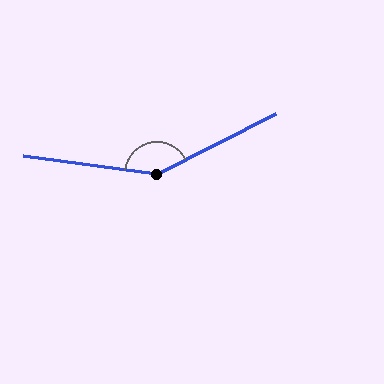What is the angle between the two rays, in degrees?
Approximately 146 degrees.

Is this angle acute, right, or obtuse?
It is obtuse.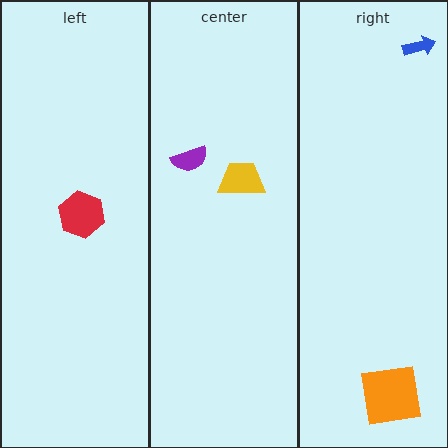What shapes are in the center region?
The yellow trapezoid, the purple semicircle.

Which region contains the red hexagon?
The left region.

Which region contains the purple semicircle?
The center region.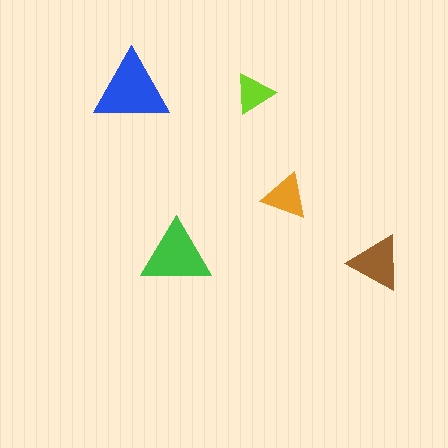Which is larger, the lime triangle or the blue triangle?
The blue one.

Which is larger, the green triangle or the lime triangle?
The green one.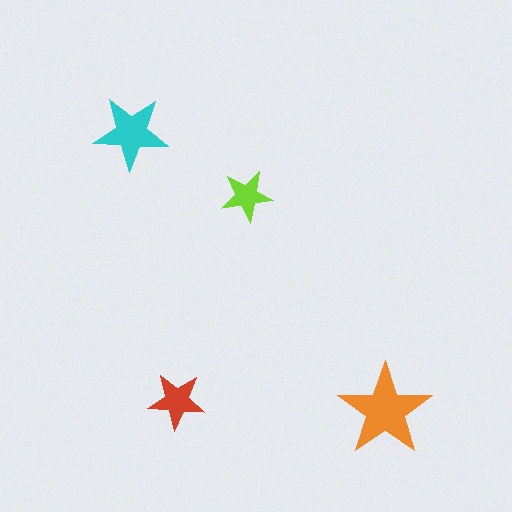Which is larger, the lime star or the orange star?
The orange one.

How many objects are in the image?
There are 4 objects in the image.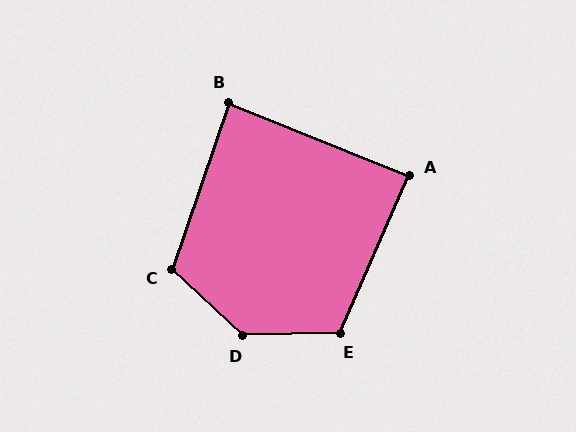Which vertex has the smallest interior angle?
B, at approximately 87 degrees.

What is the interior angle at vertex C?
Approximately 114 degrees (obtuse).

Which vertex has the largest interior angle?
D, at approximately 135 degrees.